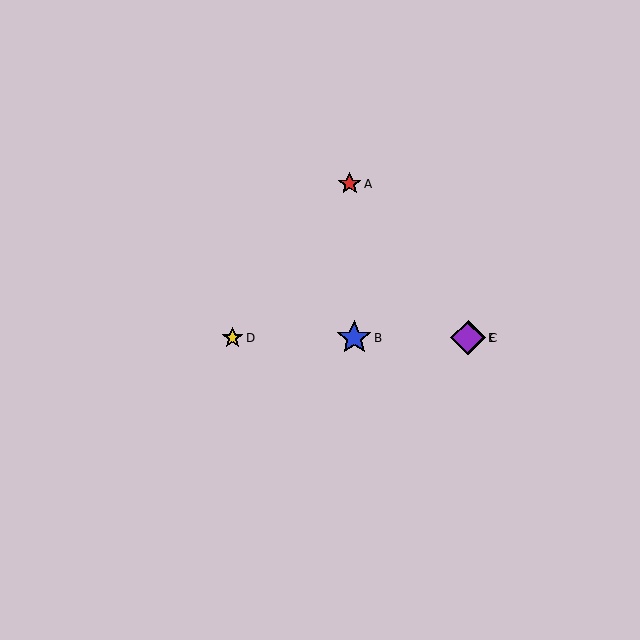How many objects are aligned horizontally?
4 objects (B, C, D, E) are aligned horizontally.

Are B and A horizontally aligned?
No, B is at y≈338 and A is at y≈184.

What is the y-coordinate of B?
Object B is at y≈338.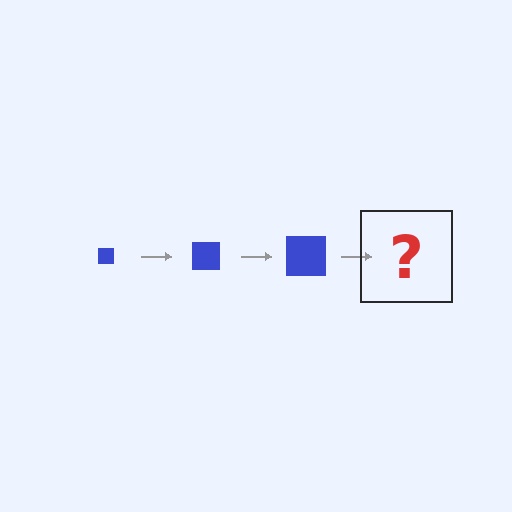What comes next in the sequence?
The next element should be a blue square, larger than the previous one.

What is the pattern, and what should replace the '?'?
The pattern is that the square gets progressively larger each step. The '?' should be a blue square, larger than the previous one.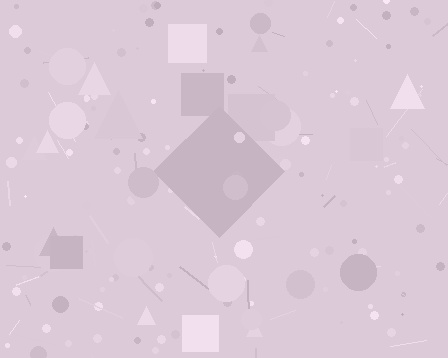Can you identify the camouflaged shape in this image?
The camouflaged shape is a diamond.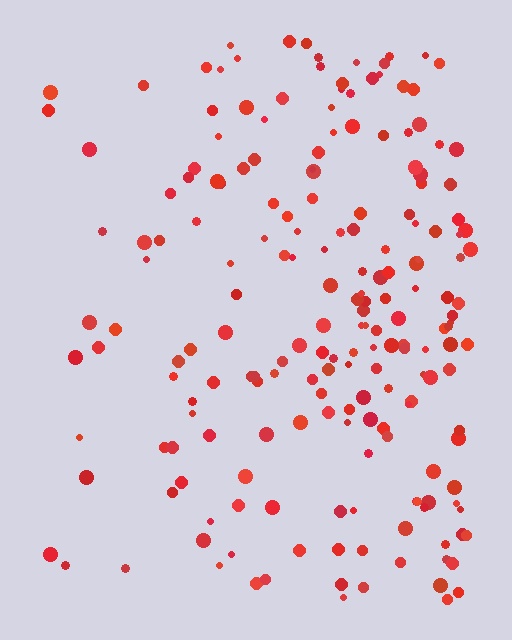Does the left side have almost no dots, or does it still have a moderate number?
Still a moderate number, just noticeably fewer than the right.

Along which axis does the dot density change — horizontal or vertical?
Horizontal.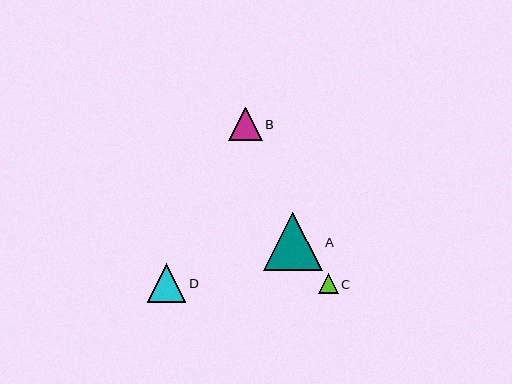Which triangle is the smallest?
Triangle C is the smallest with a size of approximately 20 pixels.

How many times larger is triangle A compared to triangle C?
Triangle A is approximately 2.9 times the size of triangle C.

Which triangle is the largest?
Triangle A is the largest with a size of approximately 58 pixels.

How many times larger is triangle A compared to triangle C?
Triangle A is approximately 2.9 times the size of triangle C.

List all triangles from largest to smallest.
From largest to smallest: A, D, B, C.